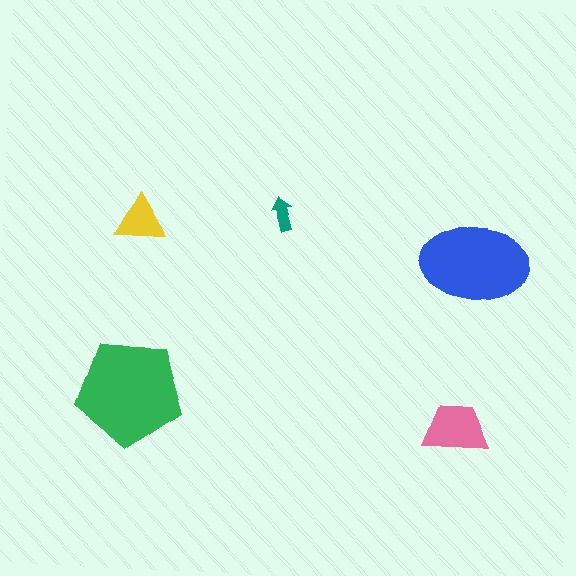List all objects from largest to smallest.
The green pentagon, the blue ellipse, the pink trapezoid, the yellow triangle, the teal arrow.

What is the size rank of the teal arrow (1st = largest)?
5th.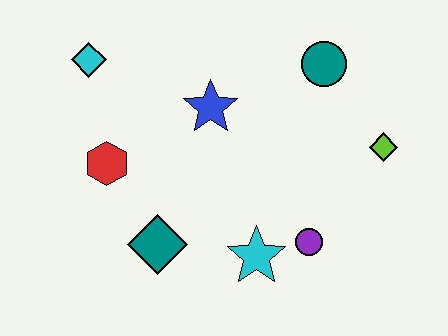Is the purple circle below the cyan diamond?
Yes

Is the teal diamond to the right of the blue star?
No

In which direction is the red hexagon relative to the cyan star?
The red hexagon is to the left of the cyan star.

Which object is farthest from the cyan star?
The cyan diamond is farthest from the cyan star.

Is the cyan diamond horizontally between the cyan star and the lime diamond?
No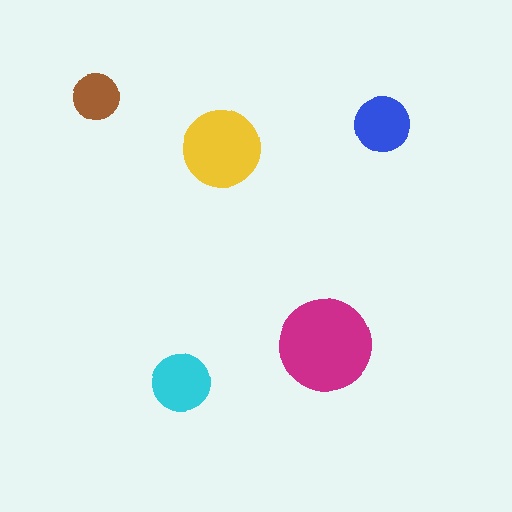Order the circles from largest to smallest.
the magenta one, the yellow one, the cyan one, the blue one, the brown one.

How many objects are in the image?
There are 5 objects in the image.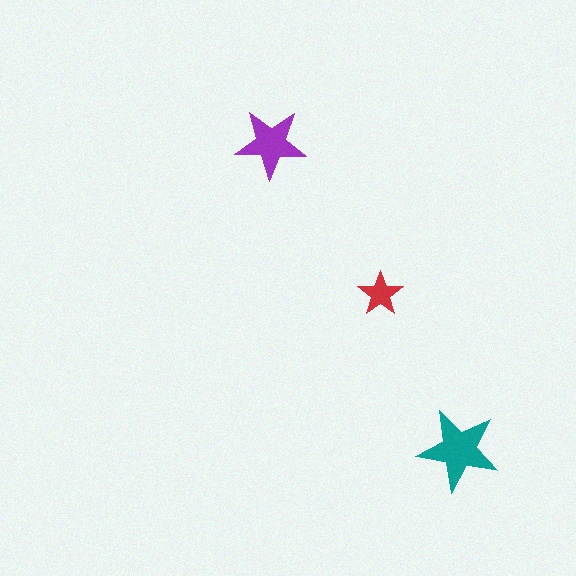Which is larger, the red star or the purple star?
The purple one.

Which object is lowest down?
The teal star is bottommost.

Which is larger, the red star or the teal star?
The teal one.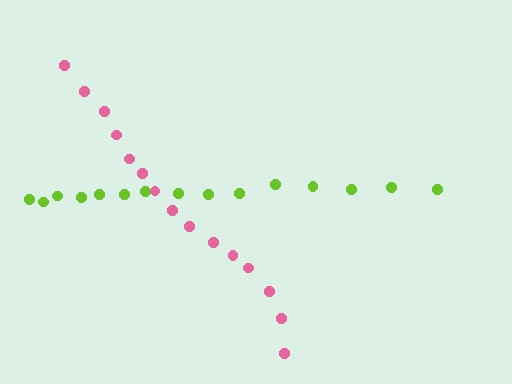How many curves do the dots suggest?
There are 2 distinct paths.